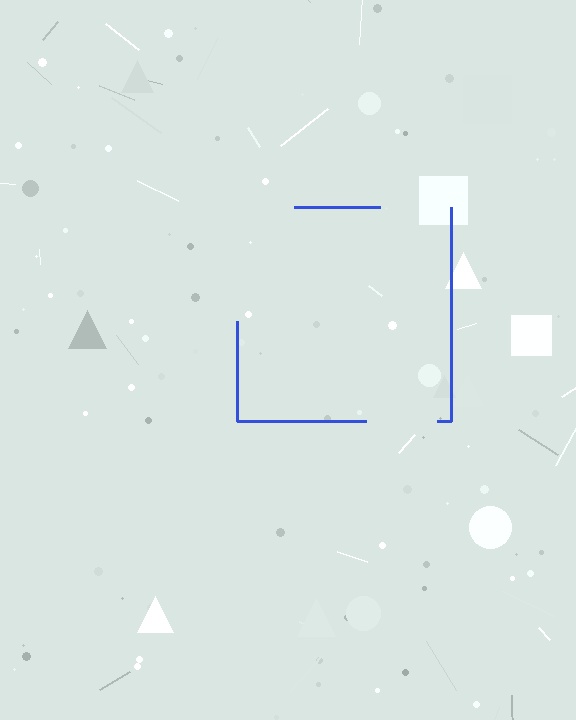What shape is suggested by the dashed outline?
The dashed outline suggests a square.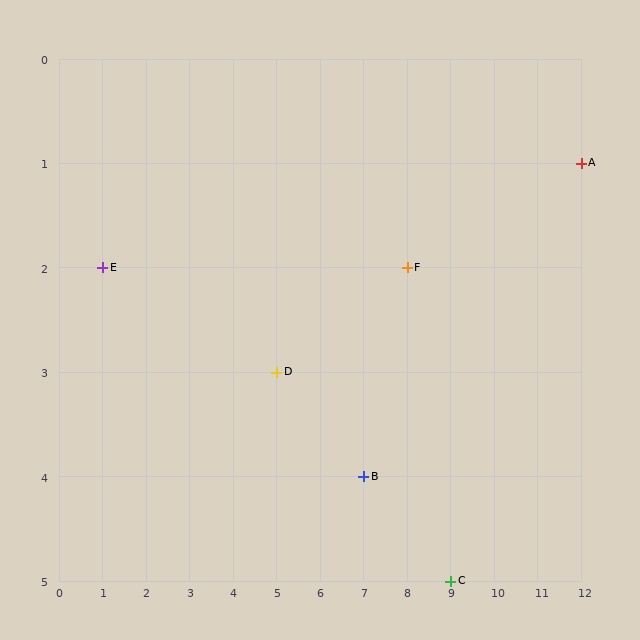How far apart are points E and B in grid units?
Points E and B are 6 columns and 2 rows apart (about 6.3 grid units diagonally).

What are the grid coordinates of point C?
Point C is at grid coordinates (9, 5).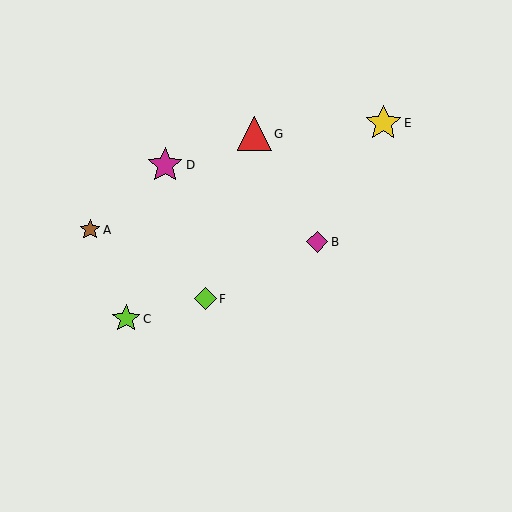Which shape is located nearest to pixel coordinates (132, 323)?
The lime star (labeled C) at (126, 319) is nearest to that location.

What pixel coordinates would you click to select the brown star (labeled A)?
Click at (90, 230) to select the brown star A.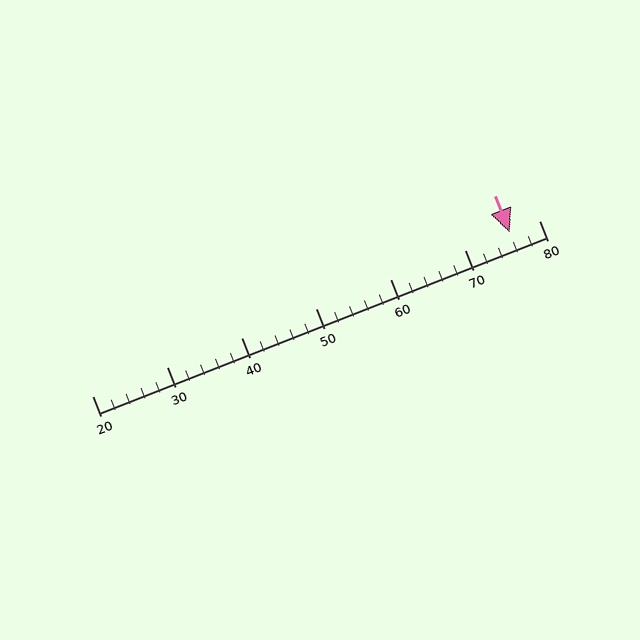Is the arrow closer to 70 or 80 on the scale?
The arrow is closer to 80.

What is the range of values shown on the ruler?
The ruler shows values from 20 to 80.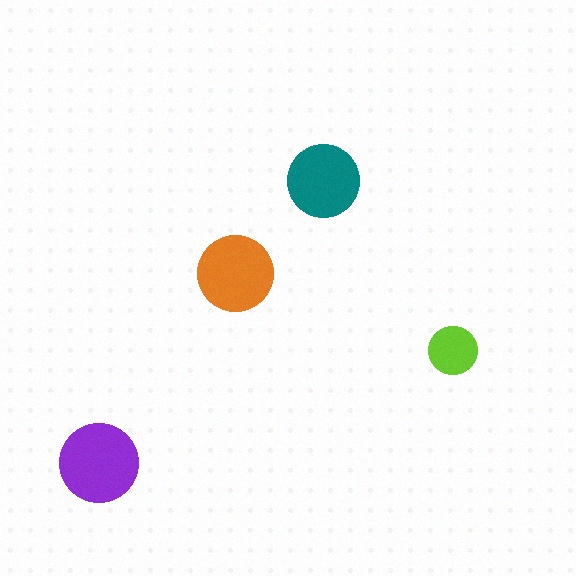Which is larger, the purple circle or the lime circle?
The purple one.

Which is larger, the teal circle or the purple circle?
The purple one.